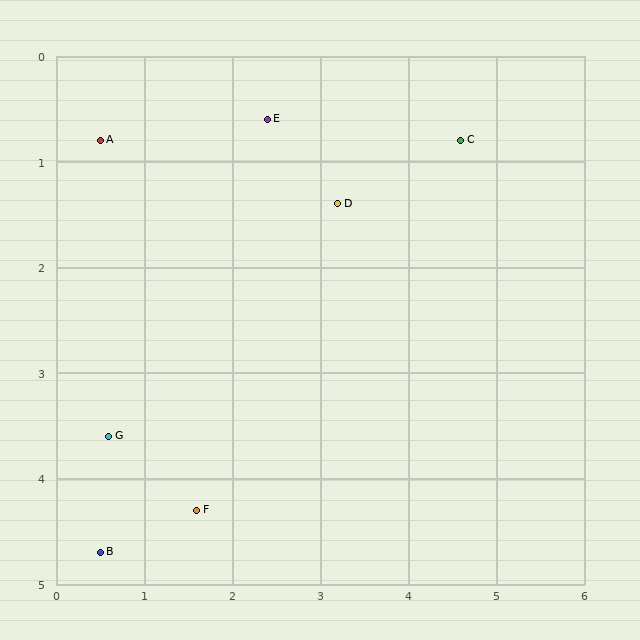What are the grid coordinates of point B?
Point B is at approximately (0.5, 4.7).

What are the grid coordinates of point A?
Point A is at approximately (0.5, 0.8).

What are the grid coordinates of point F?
Point F is at approximately (1.6, 4.3).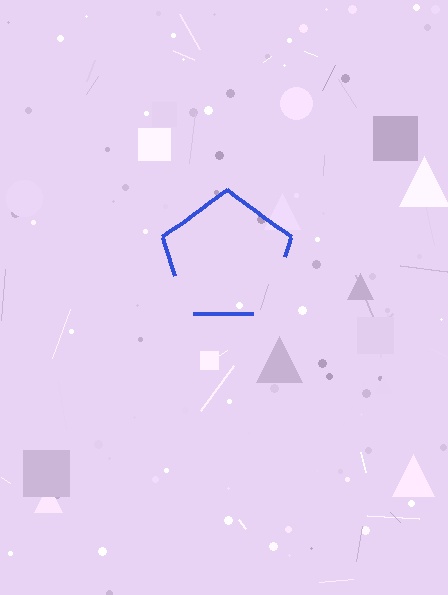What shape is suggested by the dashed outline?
The dashed outline suggests a pentagon.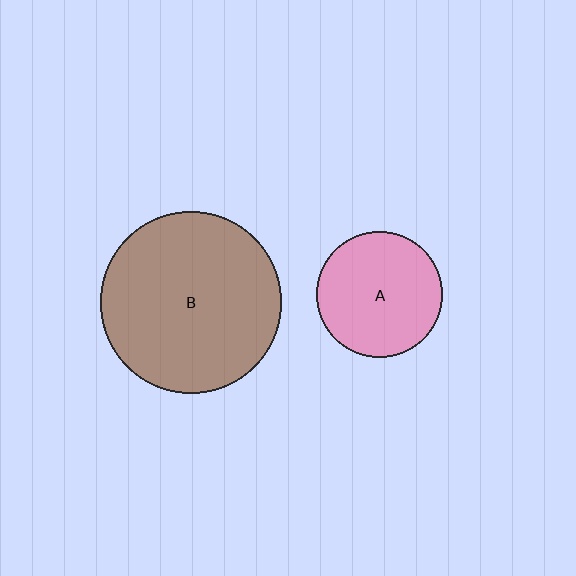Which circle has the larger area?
Circle B (brown).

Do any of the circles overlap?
No, none of the circles overlap.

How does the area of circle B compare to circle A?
Approximately 2.1 times.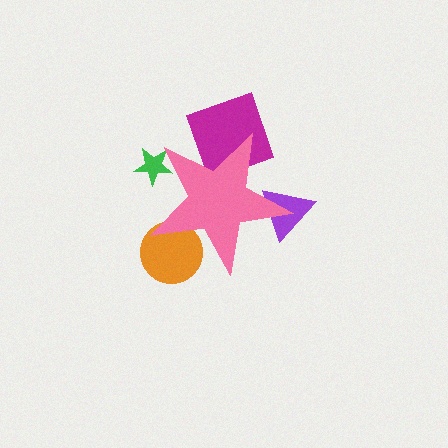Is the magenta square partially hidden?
Yes, the magenta square is partially hidden behind the pink star.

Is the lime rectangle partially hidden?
Yes, the lime rectangle is partially hidden behind the pink star.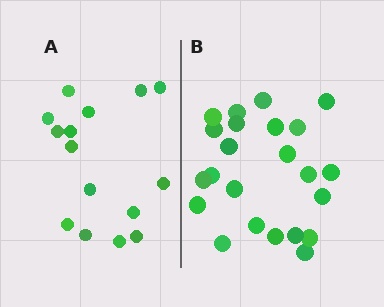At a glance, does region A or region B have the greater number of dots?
Region B (the right region) has more dots.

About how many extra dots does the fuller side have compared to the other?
Region B has roughly 8 or so more dots than region A.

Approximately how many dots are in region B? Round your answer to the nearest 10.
About 20 dots. (The exact count is 23, which rounds to 20.)